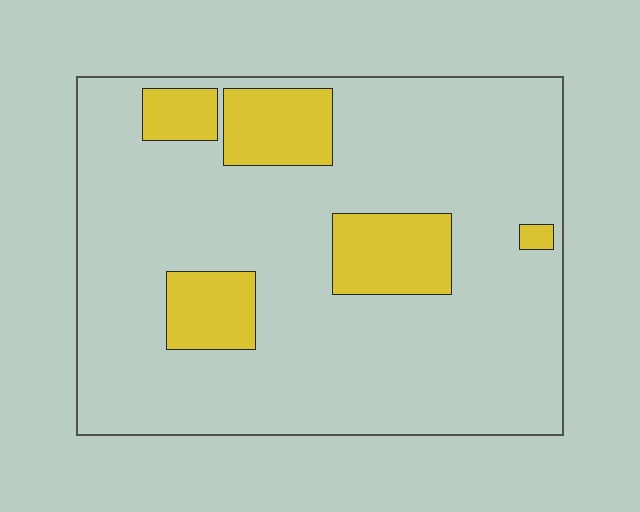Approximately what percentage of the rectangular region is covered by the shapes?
Approximately 15%.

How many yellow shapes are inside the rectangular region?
5.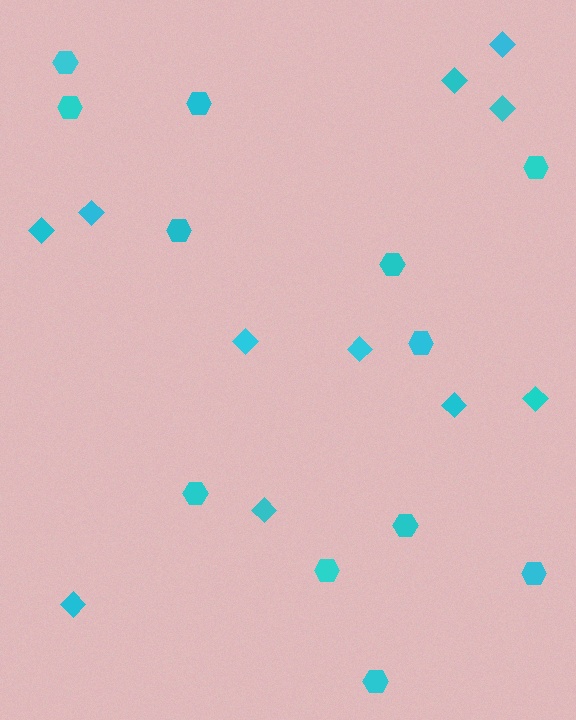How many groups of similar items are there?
There are 2 groups: one group of diamonds (11) and one group of hexagons (12).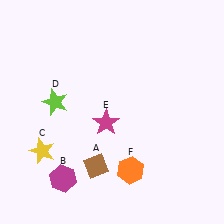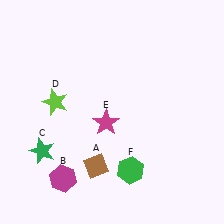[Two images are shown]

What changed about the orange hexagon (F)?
In Image 1, F is orange. In Image 2, it changed to green.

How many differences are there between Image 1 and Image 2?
There are 2 differences between the two images.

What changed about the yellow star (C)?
In Image 1, C is yellow. In Image 2, it changed to green.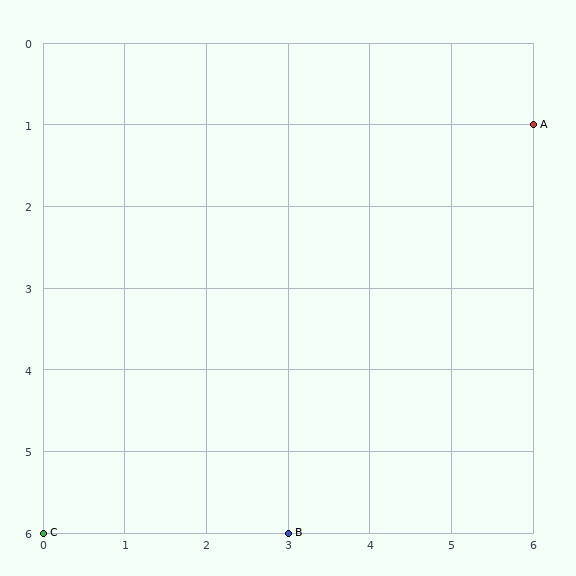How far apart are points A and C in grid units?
Points A and C are 6 columns and 5 rows apart (about 7.8 grid units diagonally).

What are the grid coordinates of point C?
Point C is at grid coordinates (0, 6).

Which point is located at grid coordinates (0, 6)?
Point C is at (0, 6).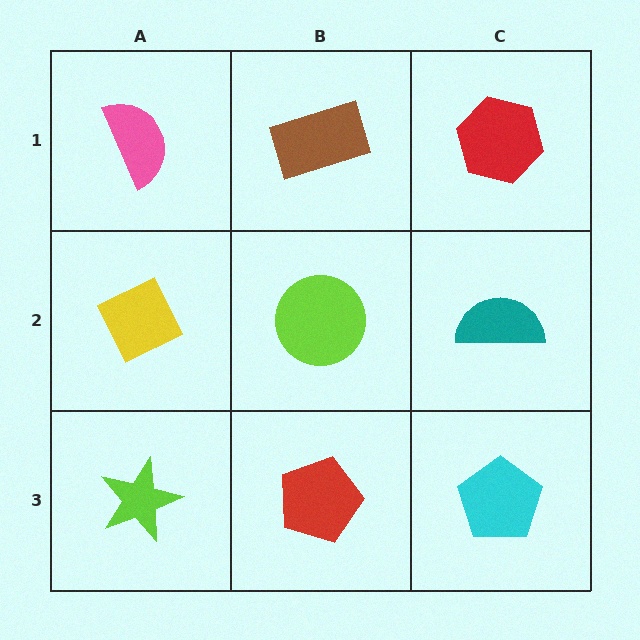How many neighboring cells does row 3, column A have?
2.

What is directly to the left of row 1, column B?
A pink semicircle.